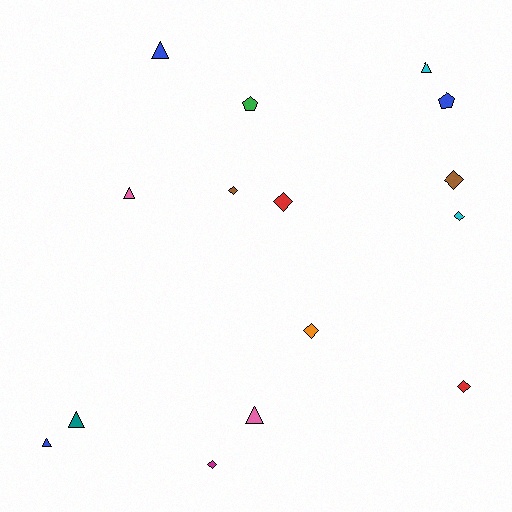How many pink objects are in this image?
There are 2 pink objects.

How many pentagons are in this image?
There are 2 pentagons.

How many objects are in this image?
There are 15 objects.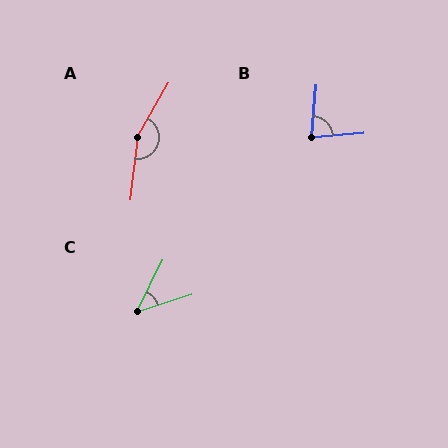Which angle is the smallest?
C, at approximately 46 degrees.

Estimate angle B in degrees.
Approximately 80 degrees.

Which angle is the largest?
A, at approximately 157 degrees.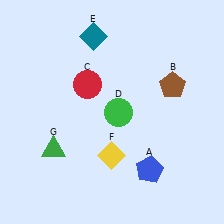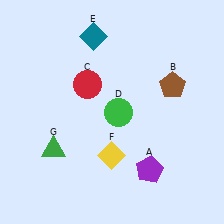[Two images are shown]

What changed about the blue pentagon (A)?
In Image 1, A is blue. In Image 2, it changed to purple.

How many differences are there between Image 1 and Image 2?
There is 1 difference between the two images.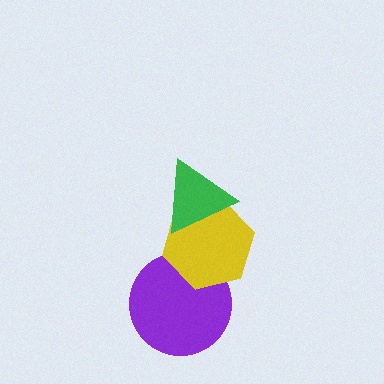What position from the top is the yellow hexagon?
The yellow hexagon is 2nd from the top.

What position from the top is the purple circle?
The purple circle is 3rd from the top.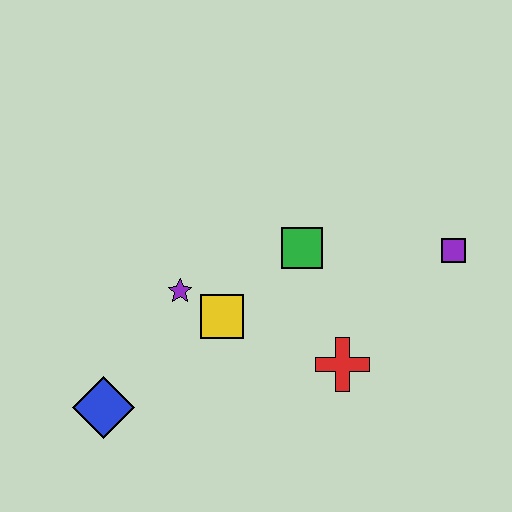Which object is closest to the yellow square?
The purple star is closest to the yellow square.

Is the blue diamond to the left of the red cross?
Yes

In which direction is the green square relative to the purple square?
The green square is to the left of the purple square.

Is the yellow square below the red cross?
No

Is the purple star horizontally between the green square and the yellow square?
No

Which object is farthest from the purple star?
The purple square is farthest from the purple star.